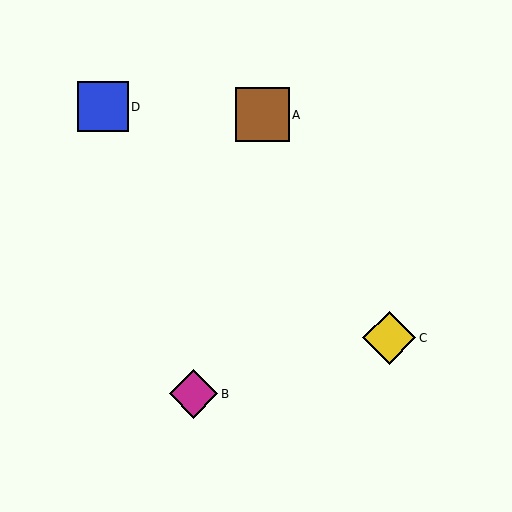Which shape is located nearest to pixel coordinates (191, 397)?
The magenta diamond (labeled B) at (193, 394) is nearest to that location.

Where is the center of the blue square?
The center of the blue square is at (103, 107).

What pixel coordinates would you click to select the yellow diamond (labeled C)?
Click at (389, 338) to select the yellow diamond C.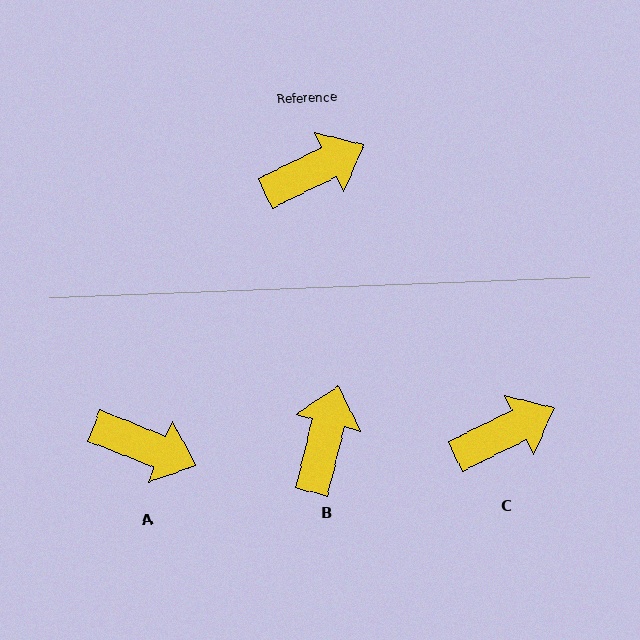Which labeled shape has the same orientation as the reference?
C.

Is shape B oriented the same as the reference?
No, it is off by about 50 degrees.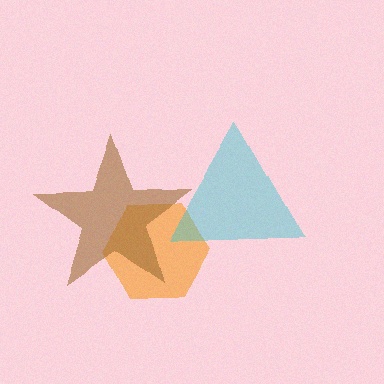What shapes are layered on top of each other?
The layered shapes are: an orange hexagon, a brown star, a cyan triangle.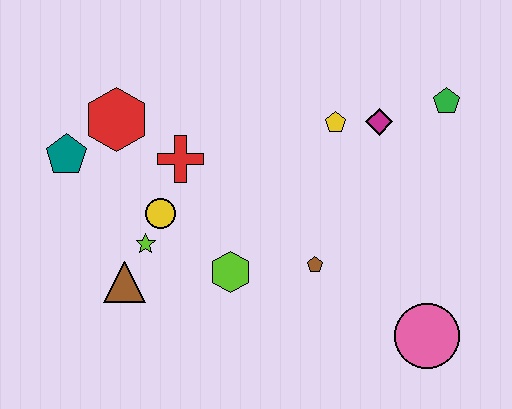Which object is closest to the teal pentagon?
The red hexagon is closest to the teal pentagon.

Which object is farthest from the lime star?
The green pentagon is farthest from the lime star.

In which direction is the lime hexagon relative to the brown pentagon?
The lime hexagon is to the left of the brown pentagon.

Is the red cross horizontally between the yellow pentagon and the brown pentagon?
No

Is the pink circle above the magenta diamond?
No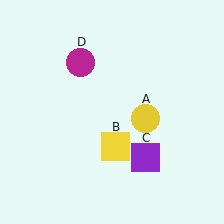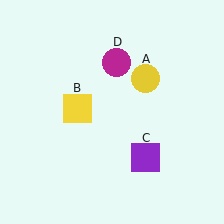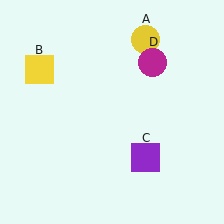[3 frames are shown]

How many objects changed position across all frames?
3 objects changed position: yellow circle (object A), yellow square (object B), magenta circle (object D).